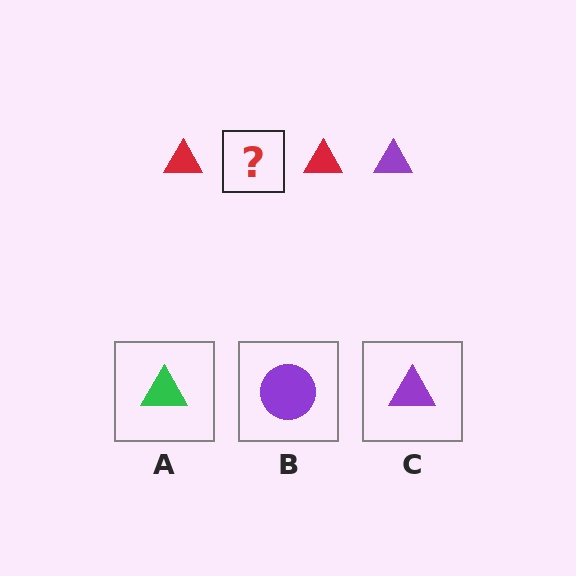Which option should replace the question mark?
Option C.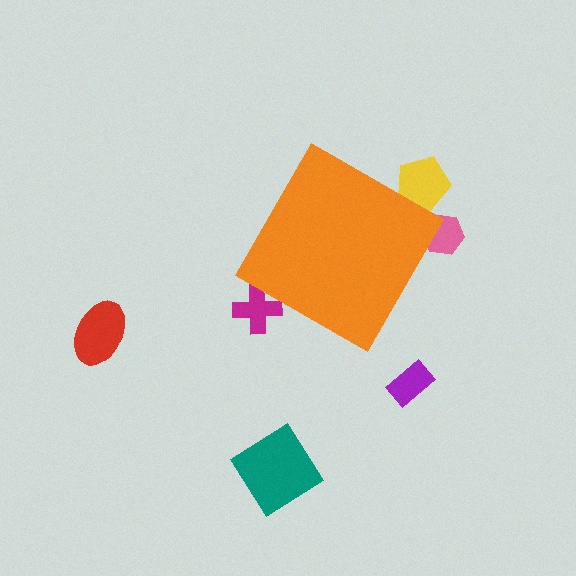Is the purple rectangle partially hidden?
No, the purple rectangle is fully visible.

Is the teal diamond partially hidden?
No, the teal diamond is fully visible.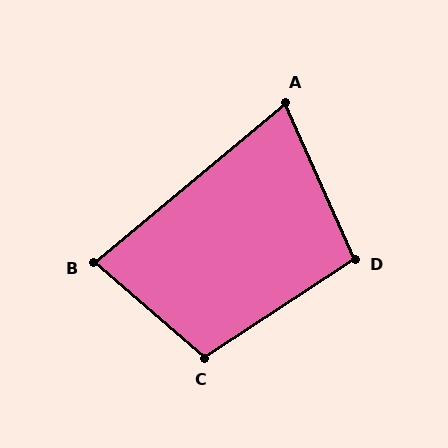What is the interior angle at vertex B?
Approximately 81 degrees (acute).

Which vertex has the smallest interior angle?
A, at approximately 74 degrees.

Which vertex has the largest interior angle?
C, at approximately 106 degrees.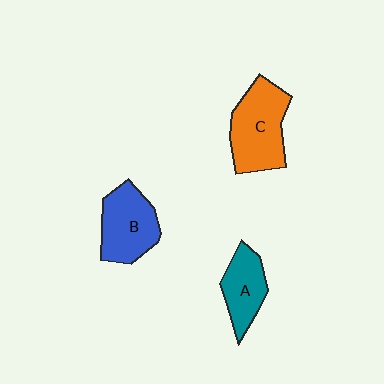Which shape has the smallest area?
Shape A (teal).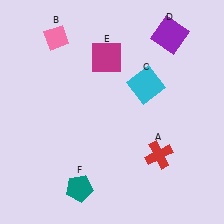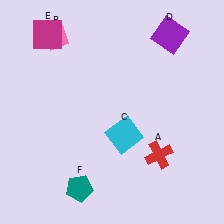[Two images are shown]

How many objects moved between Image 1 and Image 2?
2 objects moved between the two images.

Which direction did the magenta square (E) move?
The magenta square (E) moved left.